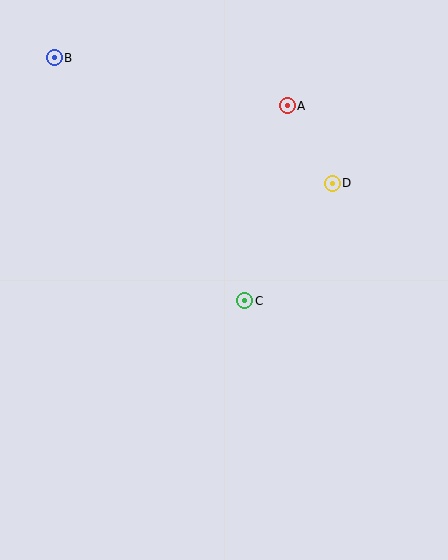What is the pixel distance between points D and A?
The distance between D and A is 90 pixels.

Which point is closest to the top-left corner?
Point B is closest to the top-left corner.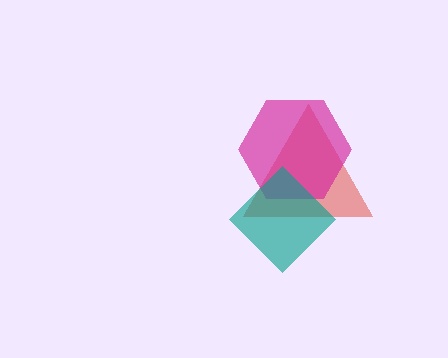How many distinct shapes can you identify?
There are 3 distinct shapes: a red triangle, a magenta hexagon, a teal diamond.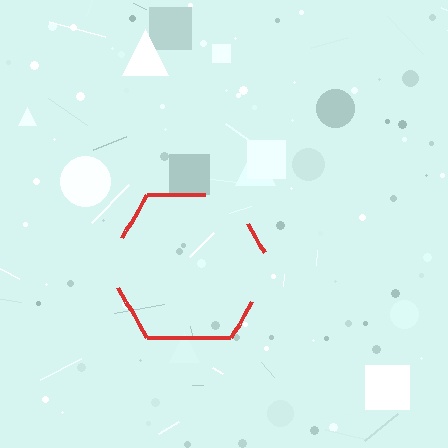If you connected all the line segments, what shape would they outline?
They would outline a hexagon.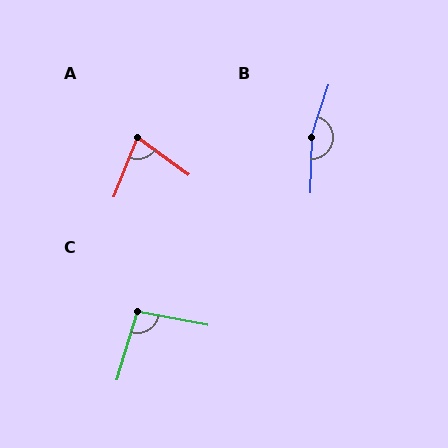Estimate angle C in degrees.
Approximately 96 degrees.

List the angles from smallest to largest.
A (75°), C (96°), B (162°).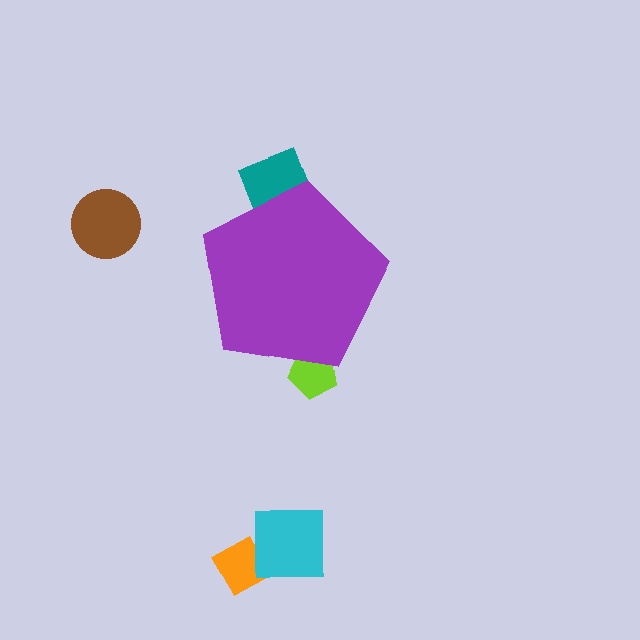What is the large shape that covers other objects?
A purple pentagon.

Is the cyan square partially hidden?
No, the cyan square is fully visible.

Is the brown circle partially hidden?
No, the brown circle is fully visible.